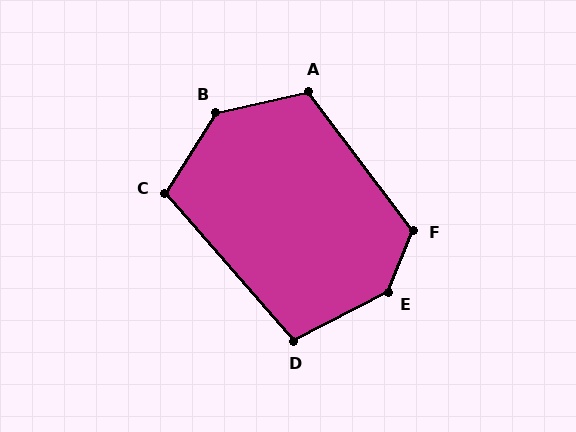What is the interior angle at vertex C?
Approximately 106 degrees (obtuse).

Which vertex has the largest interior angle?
E, at approximately 140 degrees.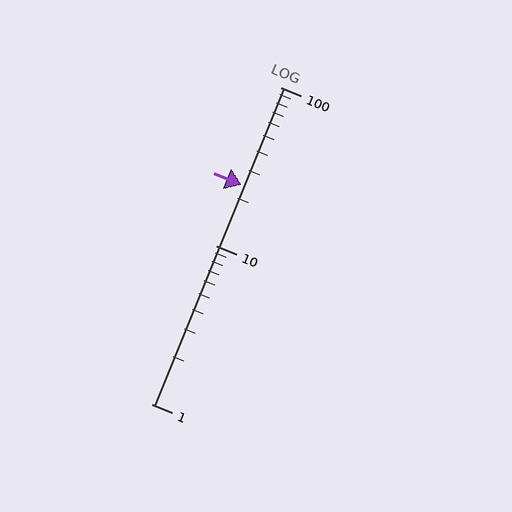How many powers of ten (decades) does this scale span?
The scale spans 2 decades, from 1 to 100.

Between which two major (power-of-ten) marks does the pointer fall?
The pointer is between 10 and 100.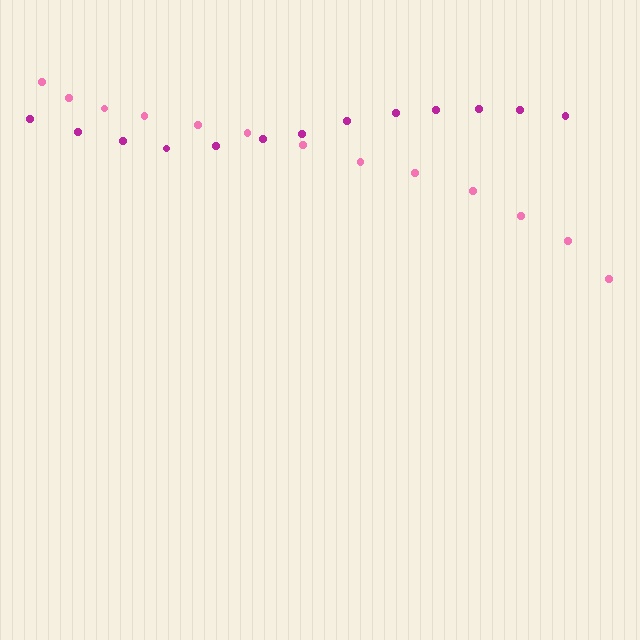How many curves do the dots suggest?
There are 2 distinct paths.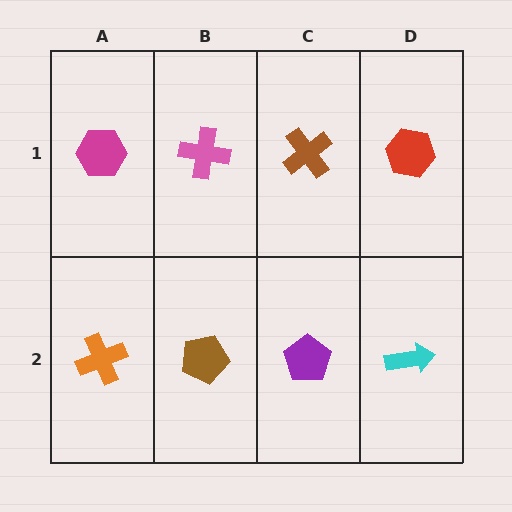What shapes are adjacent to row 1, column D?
A cyan arrow (row 2, column D), a brown cross (row 1, column C).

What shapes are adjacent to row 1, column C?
A purple pentagon (row 2, column C), a pink cross (row 1, column B), a red hexagon (row 1, column D).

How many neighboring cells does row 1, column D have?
2.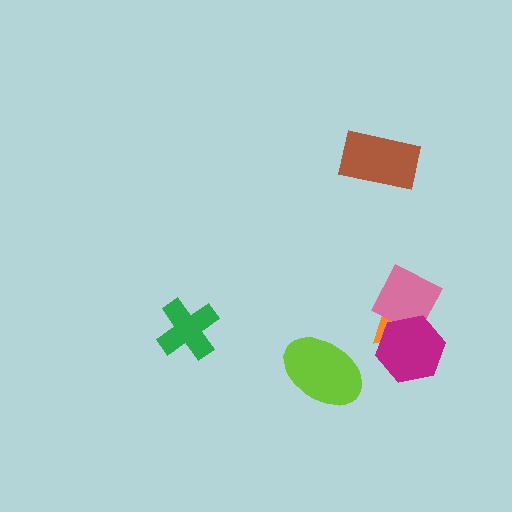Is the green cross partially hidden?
No, no other shape covers it.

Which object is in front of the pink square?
The magenta hexagon is in front of the pink square.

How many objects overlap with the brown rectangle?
0 objects overlap with the brown rectangle.